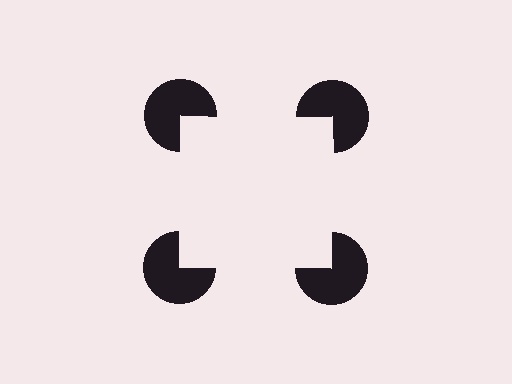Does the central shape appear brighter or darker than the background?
It typically appears slightly brighter than the background, even though no actual brightness change is drawn.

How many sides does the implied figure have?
4 sides.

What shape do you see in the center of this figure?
An illusory square — its edges are inferred from the aligned wedge cuts in the pac-man discs, not physically drawn.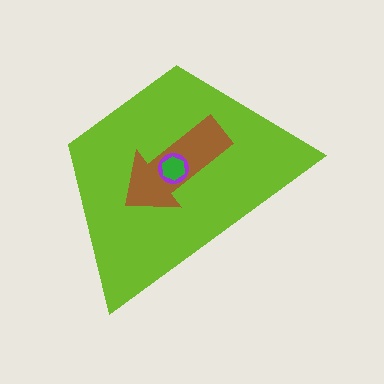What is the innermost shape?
The green hexagon.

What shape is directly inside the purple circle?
The green hexagon.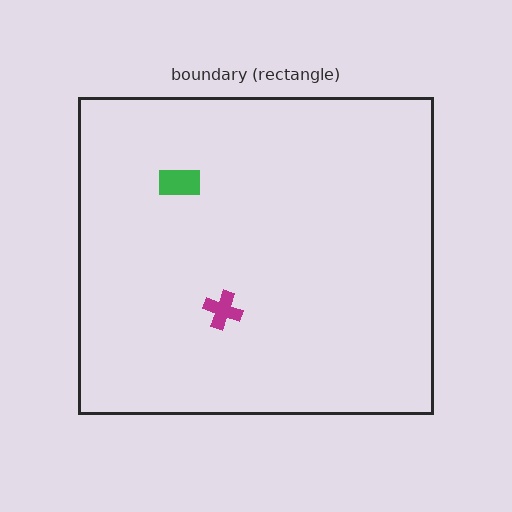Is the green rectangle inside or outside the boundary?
Inside.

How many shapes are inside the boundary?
2 inside, 0 outside.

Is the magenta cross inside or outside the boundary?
Inside.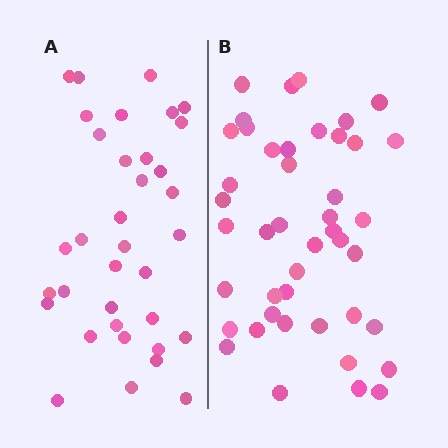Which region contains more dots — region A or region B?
Region B (the right region) has more dots.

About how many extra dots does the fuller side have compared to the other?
Region B has roughly 8 or so more dots than region A.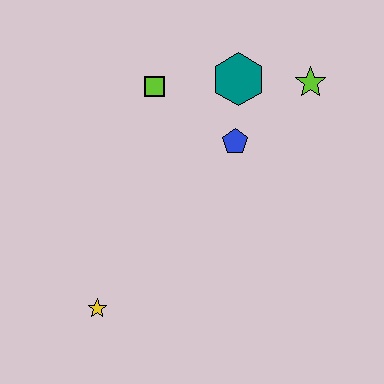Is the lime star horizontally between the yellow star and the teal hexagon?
No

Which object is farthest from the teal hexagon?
The yellow star is farthest from the teal hexagon.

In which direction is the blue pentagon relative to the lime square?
The blue pentagon is to the right of the lime square.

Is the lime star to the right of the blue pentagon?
Yes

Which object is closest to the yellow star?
The blue pentagon is closest to the yellow star.